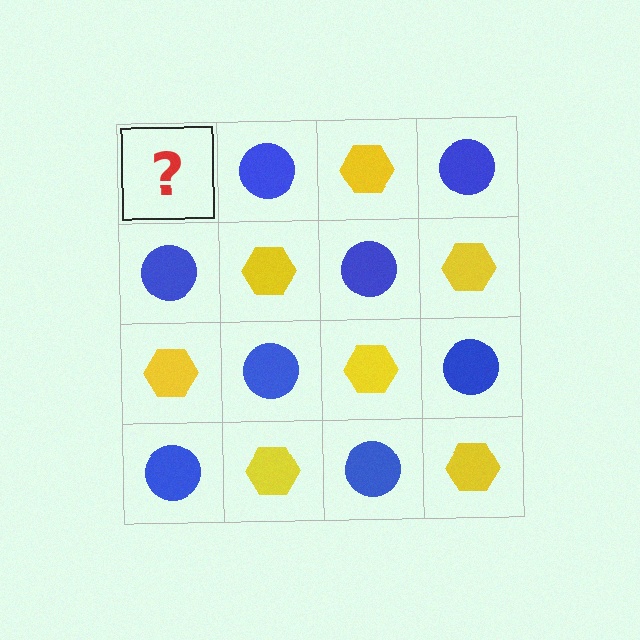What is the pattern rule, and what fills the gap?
The rule is that it alternates yellow hexagon and blue circle in a checkerboard pattern. The gap should be filled with a yellow hexagon.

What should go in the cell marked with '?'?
The missing cell should contain a yellow hexagon.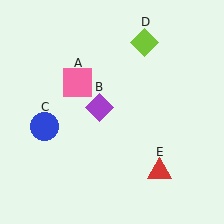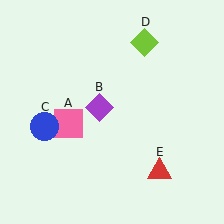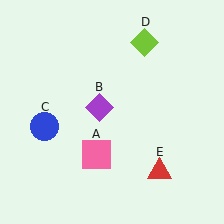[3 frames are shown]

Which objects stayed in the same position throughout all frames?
Purple diamond (object B) and blue circle (object C) and lime diamond (object D) and red triangle (object E) remained stationary.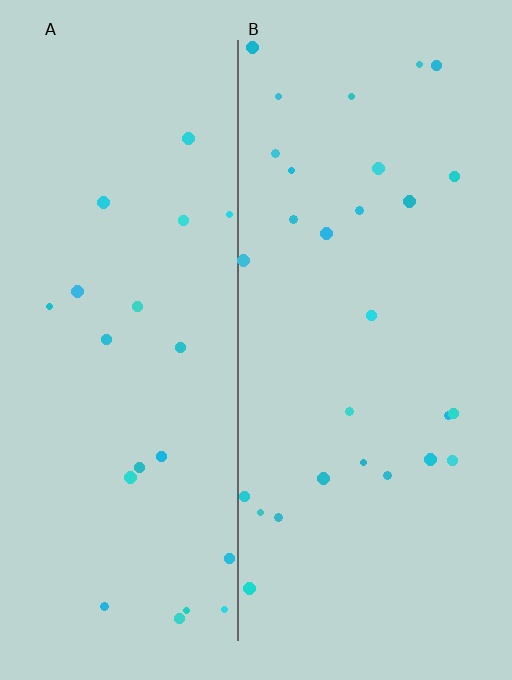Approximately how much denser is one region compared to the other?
Approximately 1.3× — region B over region A.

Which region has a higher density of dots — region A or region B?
B (the right).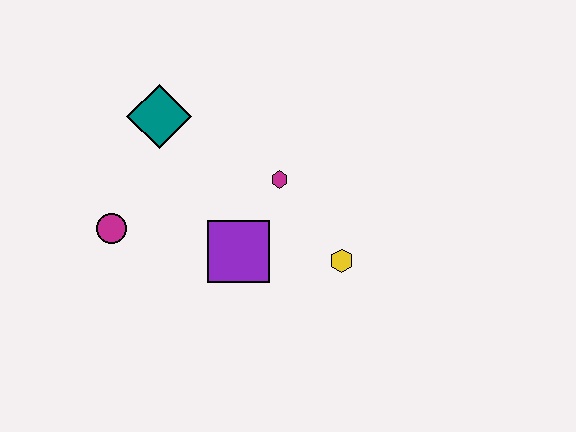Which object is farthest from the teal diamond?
The yellow hexagon is farthest from the teal diamond.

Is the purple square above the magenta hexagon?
No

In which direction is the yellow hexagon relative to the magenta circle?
The yellow hexagon is to the right of the magenta circle.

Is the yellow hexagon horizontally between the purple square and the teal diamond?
No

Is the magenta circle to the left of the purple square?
Yes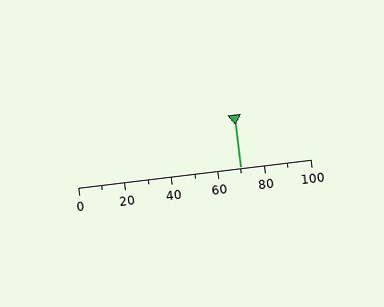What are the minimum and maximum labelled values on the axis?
The axis runs from 0 to 100.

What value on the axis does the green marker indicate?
The marker indicates approximately 70.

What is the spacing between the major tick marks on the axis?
The major ticks are spaced 20 apart.